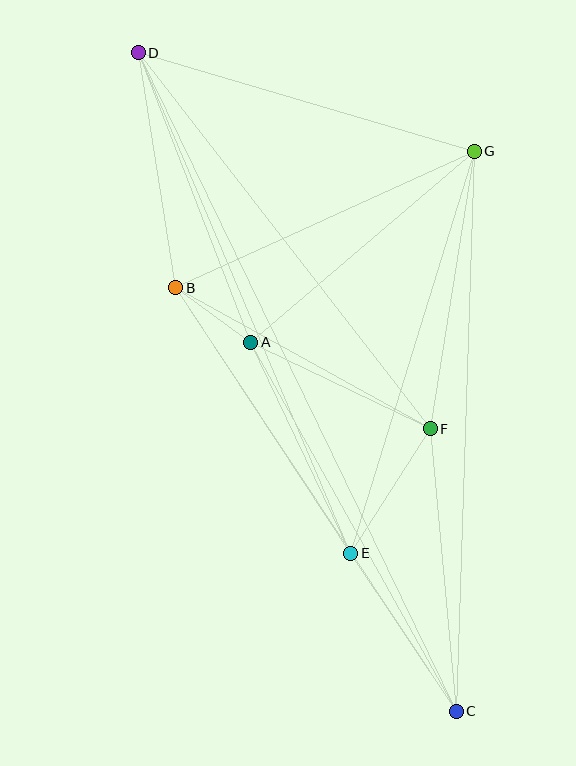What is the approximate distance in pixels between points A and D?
The distance between A and D is approximately 311 pixels.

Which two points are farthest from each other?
Points C and D are farthest from each other.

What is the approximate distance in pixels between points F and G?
The distance between F and G is approximately 281 pixels.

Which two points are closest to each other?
Points A and B are closest to each other.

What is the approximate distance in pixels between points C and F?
The distance between C and F is approximately 283 pixels.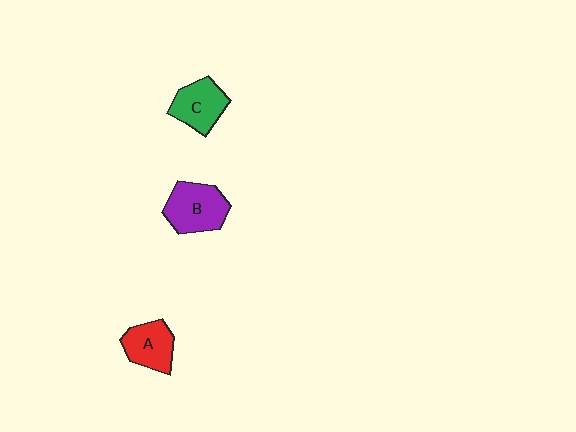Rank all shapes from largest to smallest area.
From largest to smallest: B (purple), C (green), A (red).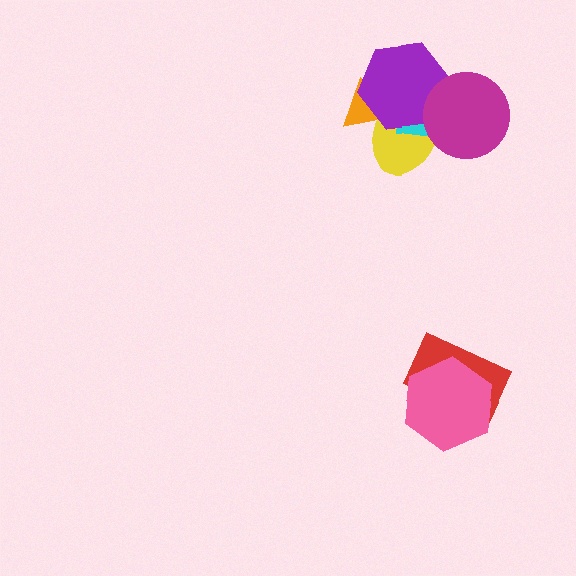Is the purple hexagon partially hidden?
Yes, it is partially covered by another shape.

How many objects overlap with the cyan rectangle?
3 objects overlap with the cyan rectangle.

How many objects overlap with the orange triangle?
2 objects overlap with the orange triangle.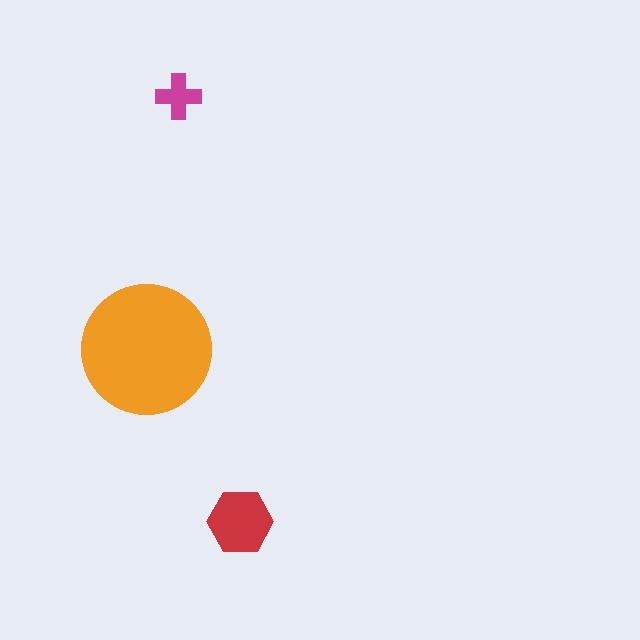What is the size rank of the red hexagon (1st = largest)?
2nd.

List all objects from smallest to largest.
The magenta cross, the red hexagon, the orange circle.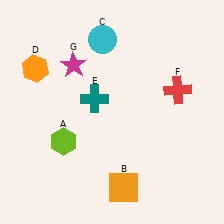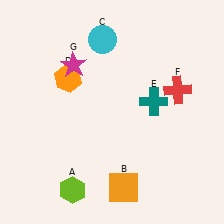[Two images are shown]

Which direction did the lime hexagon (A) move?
The lime hexagon (A) moved down.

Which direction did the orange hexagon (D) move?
The orange hexagon (D) moved right.